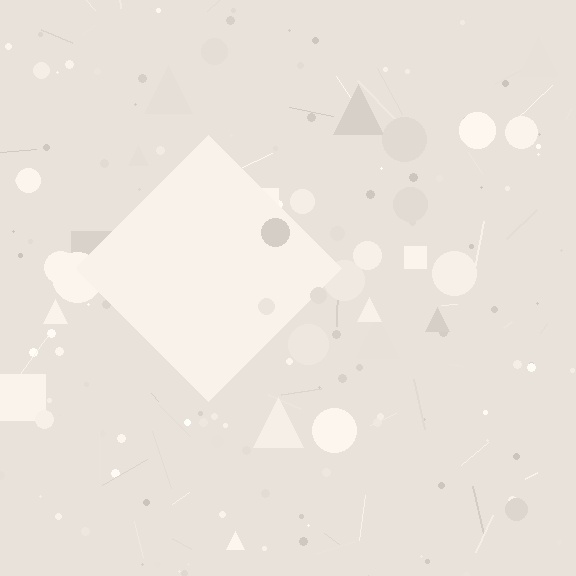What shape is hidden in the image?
A diamond is hidden in the image.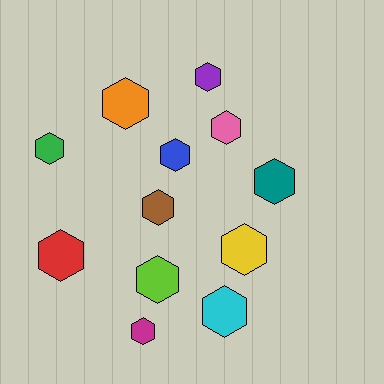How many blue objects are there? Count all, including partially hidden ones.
There is 1 blue object.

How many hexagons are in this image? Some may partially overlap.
There are 12 hexagons.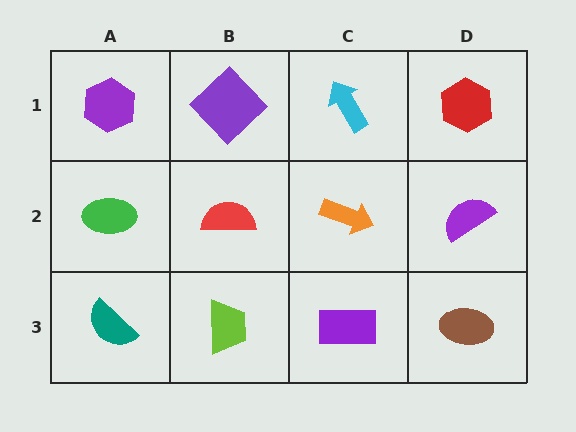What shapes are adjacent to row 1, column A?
A green ellipse (row 2, column A), a purple diamond (row 1, column B).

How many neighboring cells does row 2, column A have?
3.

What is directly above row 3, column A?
A green ellipse.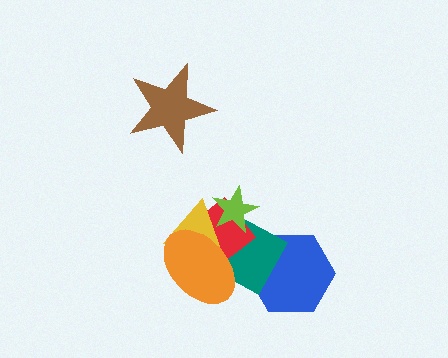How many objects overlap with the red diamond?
4 objects overlap with the red diamond.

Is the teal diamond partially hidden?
Yes, it is partially covered by another shape.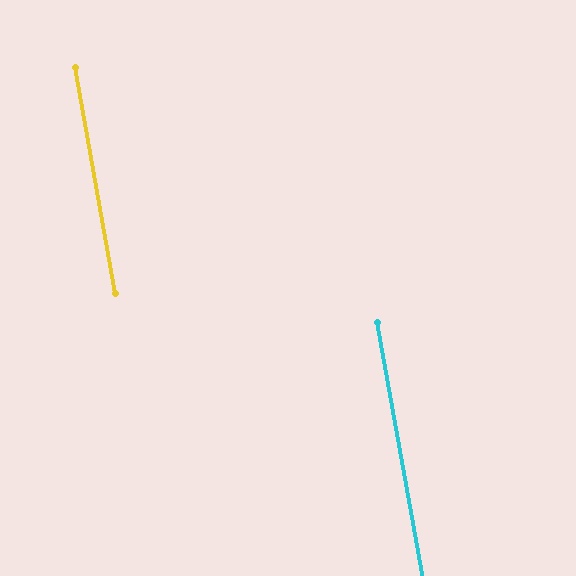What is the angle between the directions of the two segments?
Approximately 0 degrees.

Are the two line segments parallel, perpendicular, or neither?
Parallel — their directions differ by only 0.2°.